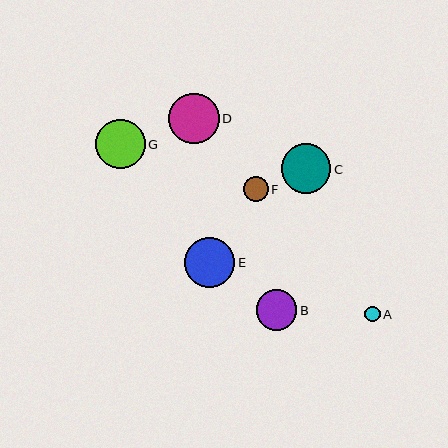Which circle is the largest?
Circle D is the largest with a size of approximately 51 pixels.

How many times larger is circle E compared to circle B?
Circle E is approximately 1.2 times the size of circle B.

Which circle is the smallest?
Circle A is the smallest with a size of approximately 15 pixels.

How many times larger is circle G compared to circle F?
Circle G is approximately 2.0 times the size of circle F.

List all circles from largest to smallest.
From largest to smallest: D, E, C, G, B, F, A.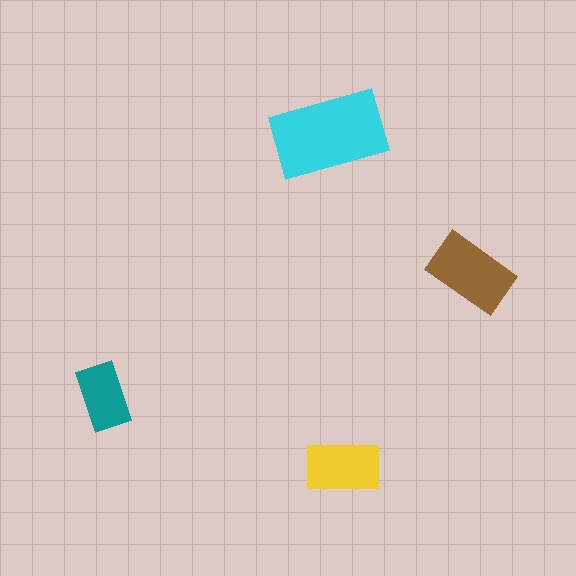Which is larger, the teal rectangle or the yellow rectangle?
The yellow one.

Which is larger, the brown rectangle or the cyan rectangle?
The cyan one.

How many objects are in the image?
There are 4 objects in the image.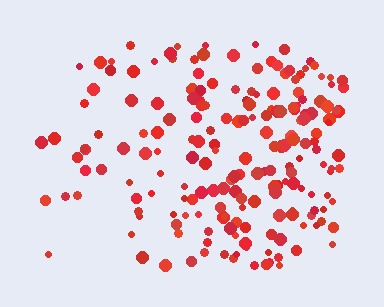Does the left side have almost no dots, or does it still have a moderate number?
Still a moderate number, just noticeably fewer than the right.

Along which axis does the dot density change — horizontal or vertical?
Horizontal.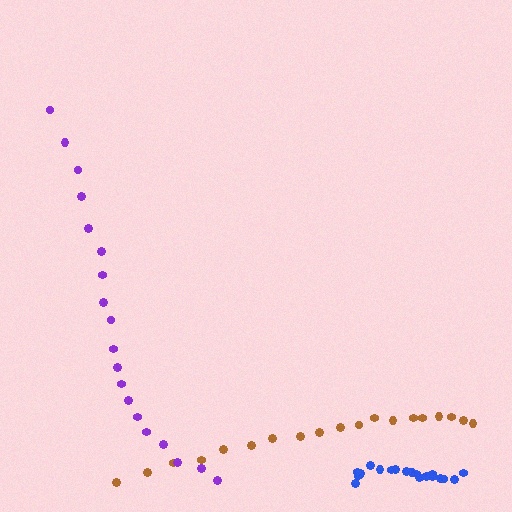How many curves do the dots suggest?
There are 3 distinct paths.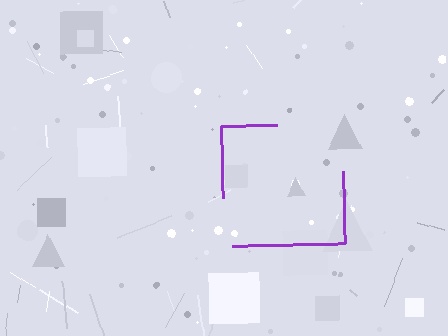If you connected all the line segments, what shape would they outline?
They would outline a square.